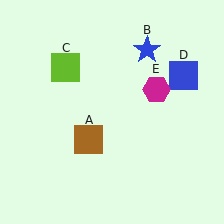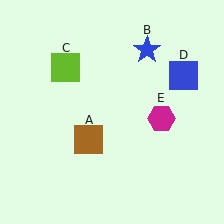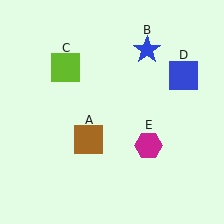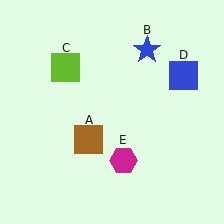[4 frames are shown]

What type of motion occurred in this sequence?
The magenta hexagon (object E) rotated clockwise around the center of the scene.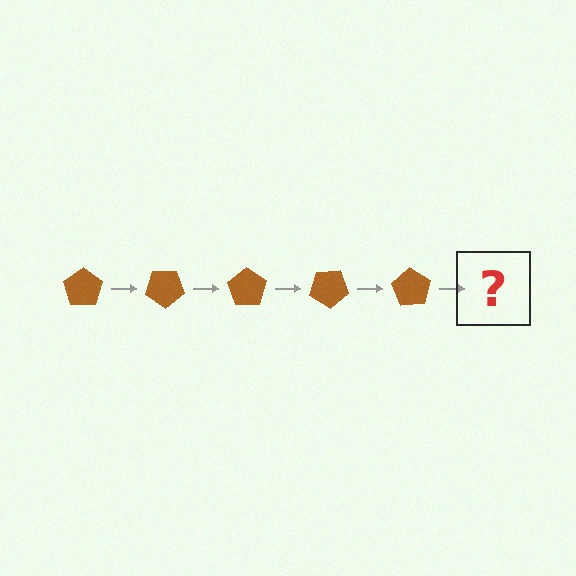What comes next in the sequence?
The next element should be a brown pentagon rotated 175 degrees.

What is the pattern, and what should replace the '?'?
The pattern is that the pentagon rotates 35 degrees each step. The '?' should be a brown pentagon rotated 175 degrees.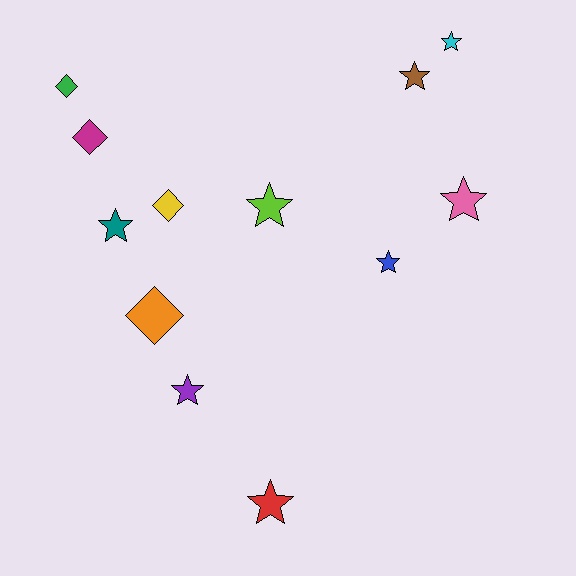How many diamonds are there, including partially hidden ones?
There are 4 diamonds.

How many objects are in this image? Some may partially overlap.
There are 12 objects.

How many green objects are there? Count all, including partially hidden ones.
There is 1 green object.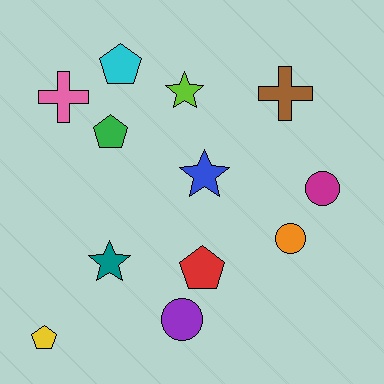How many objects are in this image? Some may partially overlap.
There are 12 objects.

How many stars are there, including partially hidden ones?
There are 3 stars.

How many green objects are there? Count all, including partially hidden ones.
There is 1 green object.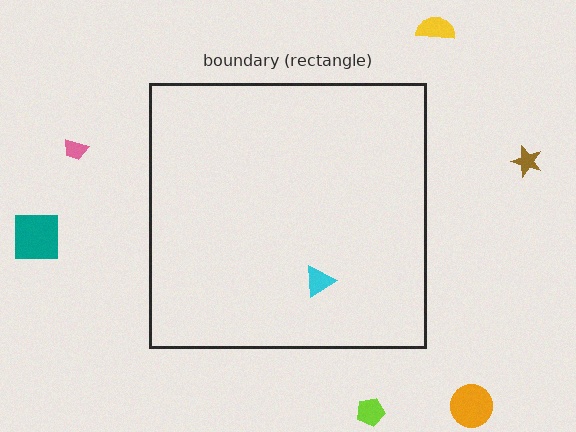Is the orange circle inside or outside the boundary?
Outside.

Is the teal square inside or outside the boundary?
Outside.